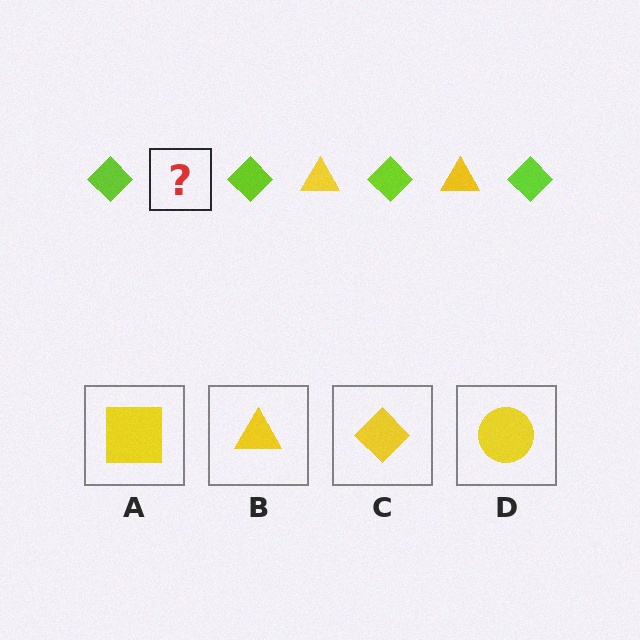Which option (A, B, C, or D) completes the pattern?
B.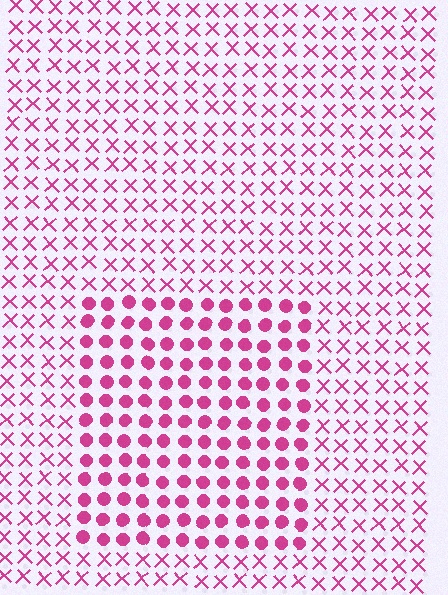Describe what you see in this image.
The image is filled with small magenta elements arranged in a uniform grid. A rectangle-shaped region contains circles, while the surrounding area contains X marks. The boundary is defined purely by the change in element shape.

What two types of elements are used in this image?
The image uses circles inside the rectangle region and X marks outside it.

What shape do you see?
I see a rectangle.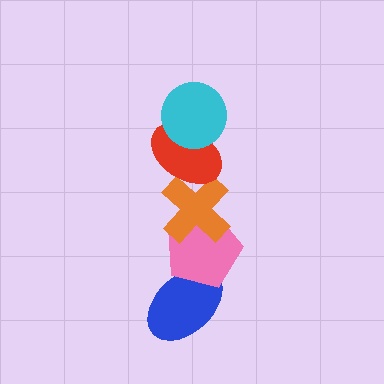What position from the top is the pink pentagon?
The pink pentagon is 4th from the top.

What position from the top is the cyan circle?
The cyan circle is 1st from the top.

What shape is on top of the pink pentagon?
The orange cross is on top of the pink pentagon.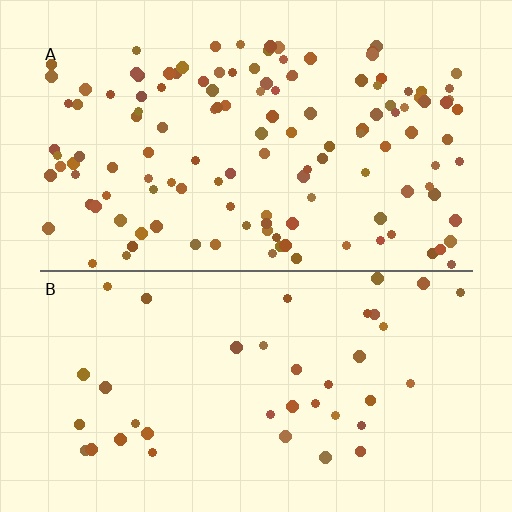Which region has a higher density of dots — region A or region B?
A (the top).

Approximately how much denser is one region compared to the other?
Approximately 3.2× — region A over region B.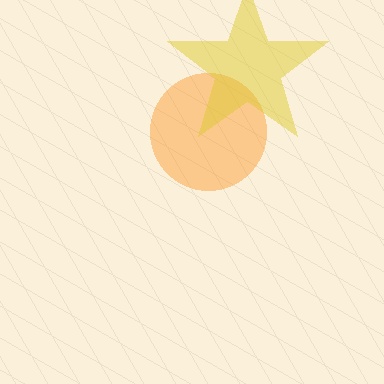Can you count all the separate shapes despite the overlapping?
Yes, there are 2 separate shapes.